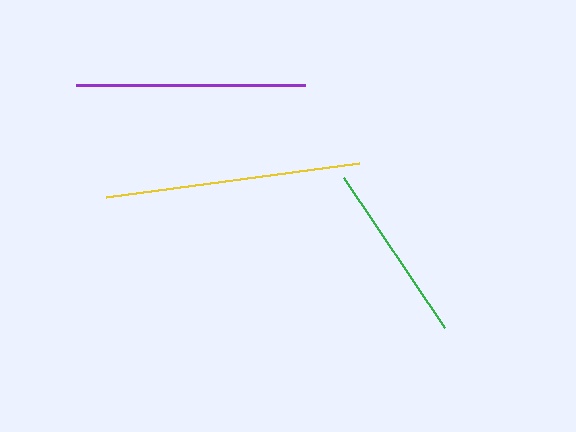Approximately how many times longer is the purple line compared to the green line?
The purple line is approximately 1.3 times the length of the green line.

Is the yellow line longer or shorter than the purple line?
The yellow line is longer than the purple line.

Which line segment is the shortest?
The green line is the shortest at approximately 181 pixels.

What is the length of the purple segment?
The purple segment is approximately 230 pixels long.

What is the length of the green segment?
The green segment is approximately 181 pixels long.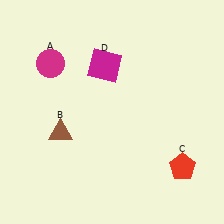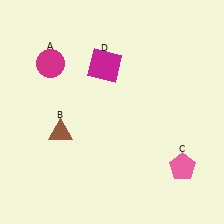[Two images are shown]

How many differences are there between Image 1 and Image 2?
There is 1 difference between the two images.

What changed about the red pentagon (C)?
In Image 1, C is red. In Image 2, it changed to pink.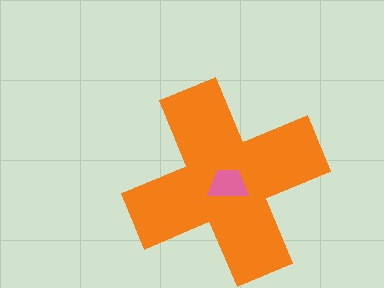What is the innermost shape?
The pink trapezoid.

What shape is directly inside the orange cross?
The pink trapezoid.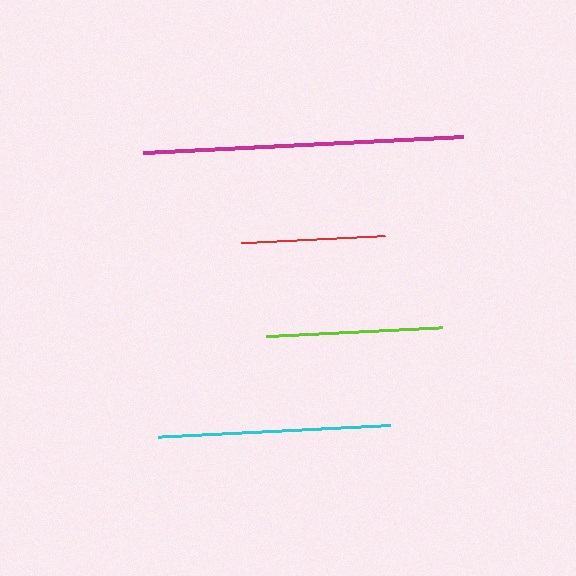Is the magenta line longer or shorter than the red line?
The magenta line is longer than the red line.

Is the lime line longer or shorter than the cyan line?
The cyan line is longer than the lime line.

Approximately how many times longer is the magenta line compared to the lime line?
The magenta line is approximately 1.8 times the length of the lime line.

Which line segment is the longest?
The magenta line is the longest at approximately 320 pixels.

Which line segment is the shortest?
The red line is the shortest at approximately 144 pixels.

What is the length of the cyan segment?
The cyan segment is approximately 232 pixels long.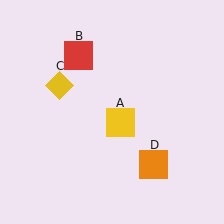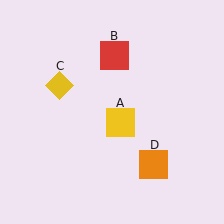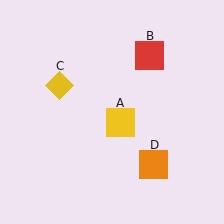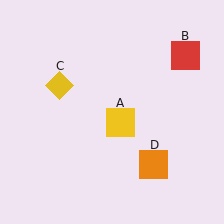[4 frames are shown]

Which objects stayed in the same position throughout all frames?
Yellow square (object A) and yellow diamond (object C) and orange square (object D) remained stationary.